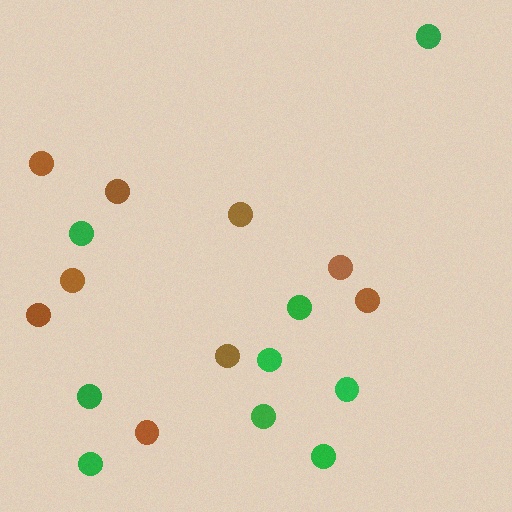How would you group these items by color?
There are 2 groups: one group of brown circles (9) and one group of green circles (9).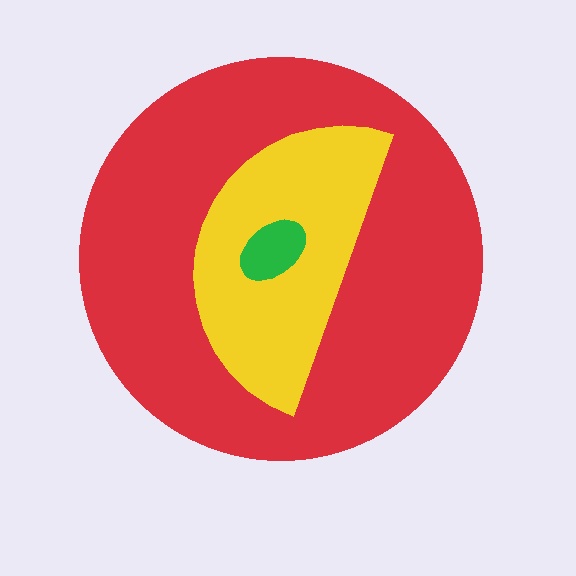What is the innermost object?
The green ellipse.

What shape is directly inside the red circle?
The yellow semicircle.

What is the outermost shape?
The red circle.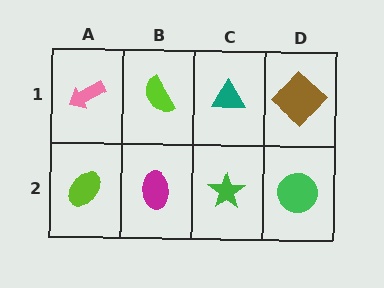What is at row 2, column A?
A lime ellipse.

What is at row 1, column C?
A teal triangle.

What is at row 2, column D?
A green circle.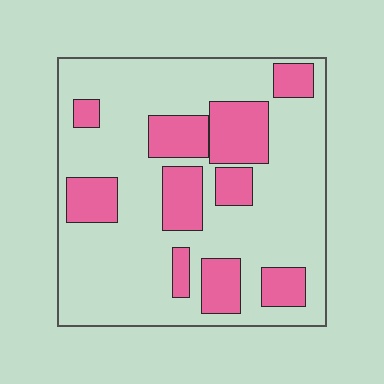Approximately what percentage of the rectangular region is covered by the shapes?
Approximately 30%.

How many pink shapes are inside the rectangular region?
10.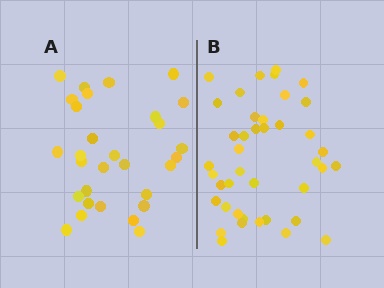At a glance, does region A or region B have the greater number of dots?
Region B (the right region) has more dots.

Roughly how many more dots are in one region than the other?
Region B has roughly 12 or so more dots than region A.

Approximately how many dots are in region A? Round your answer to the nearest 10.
About 30 dots.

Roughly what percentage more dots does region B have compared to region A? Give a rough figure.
About 35% more.